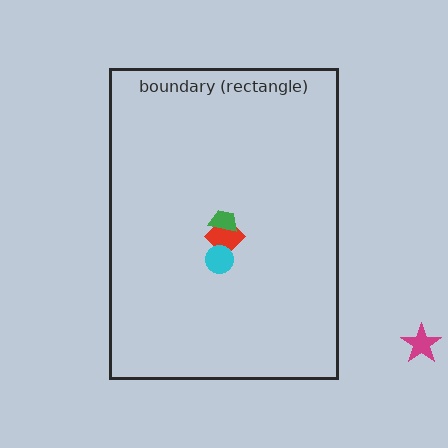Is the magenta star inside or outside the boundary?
Outside.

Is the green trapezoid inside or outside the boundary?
Inside.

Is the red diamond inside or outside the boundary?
Inside.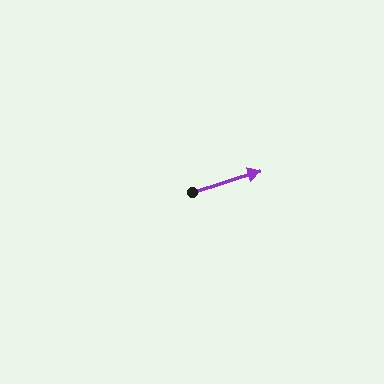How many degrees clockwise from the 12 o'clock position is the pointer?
Approximately 72 degrees.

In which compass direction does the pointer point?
East.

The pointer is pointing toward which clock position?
Roughly 2 o'clock.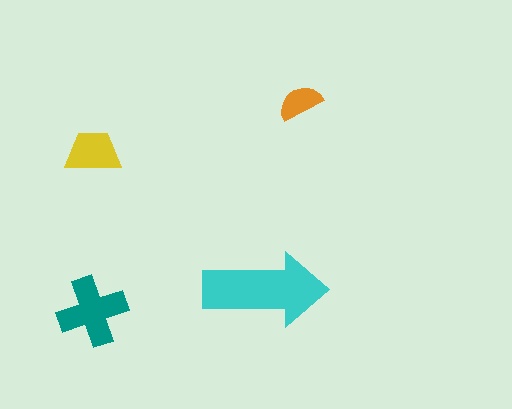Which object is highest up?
The orange semicircle is topmost.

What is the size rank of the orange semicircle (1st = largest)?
4th.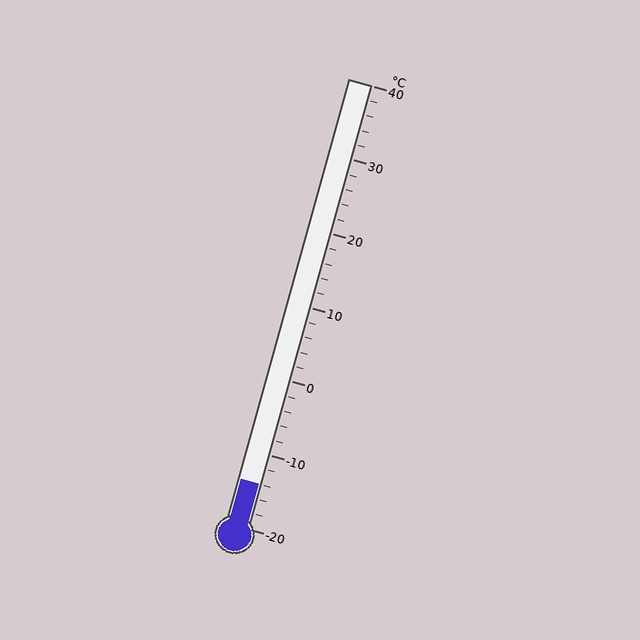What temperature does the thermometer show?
The thermometer shows approximately -14°C.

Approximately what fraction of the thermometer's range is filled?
The thermometer is filled to approximately 10% of its range.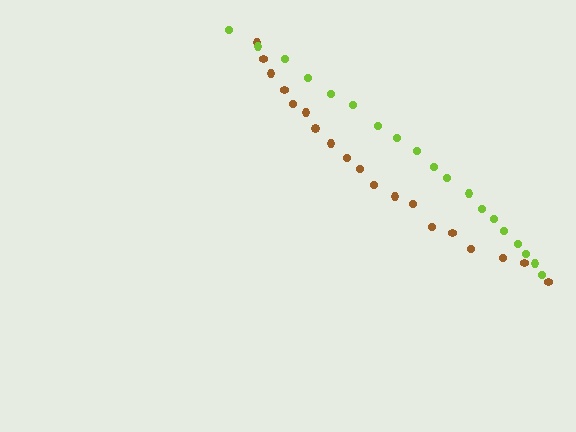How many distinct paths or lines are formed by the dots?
There are 2 distinct paths.